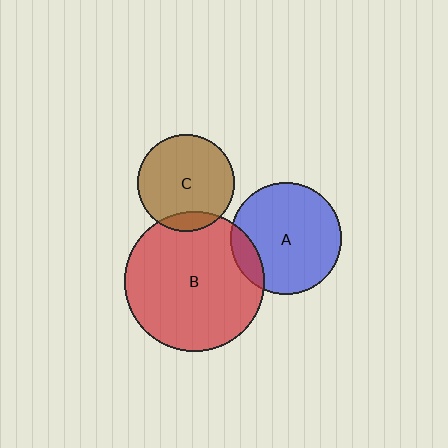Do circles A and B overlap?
Yes.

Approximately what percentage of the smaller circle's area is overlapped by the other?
Approximately 10%.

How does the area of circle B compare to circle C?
Approximately 2.0 times.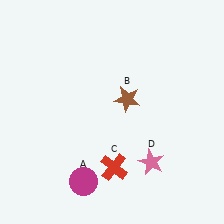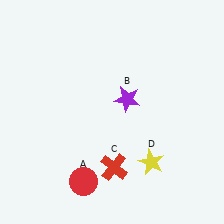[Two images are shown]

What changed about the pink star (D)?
In Image 1, D is pink. In Image 2, it changed to yellow.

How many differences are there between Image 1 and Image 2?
There are 3 differences between the two images.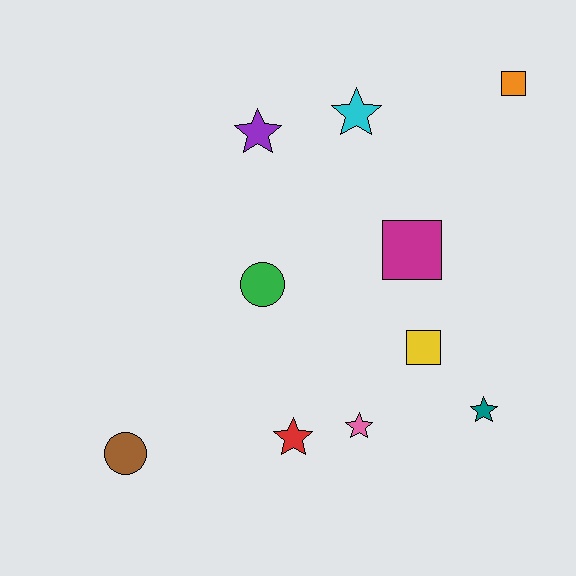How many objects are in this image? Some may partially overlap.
There are 10 objects.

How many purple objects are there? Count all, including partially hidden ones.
There is 1 purple object.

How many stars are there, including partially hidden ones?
There are 5 stars.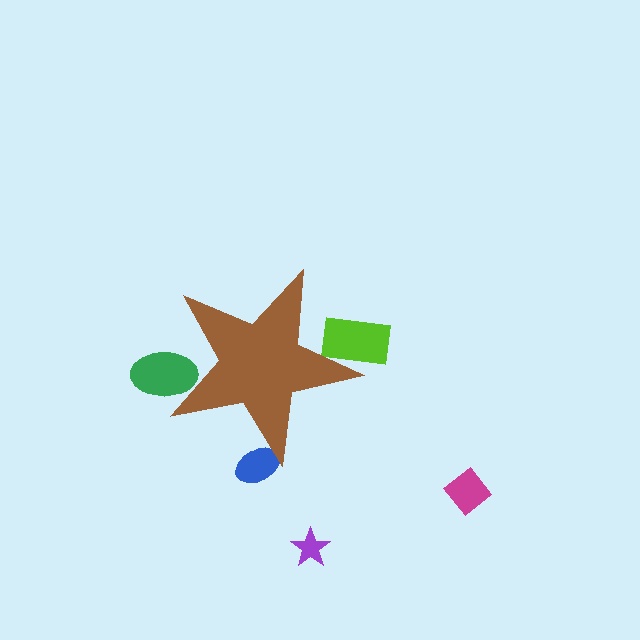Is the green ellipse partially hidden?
Yes, the green ellipse is partially hidden behind the brown star.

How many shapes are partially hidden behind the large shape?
3 shapes are partially hidden.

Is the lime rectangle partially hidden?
Yes, the lime rectangle is partially hidden behind the brown star.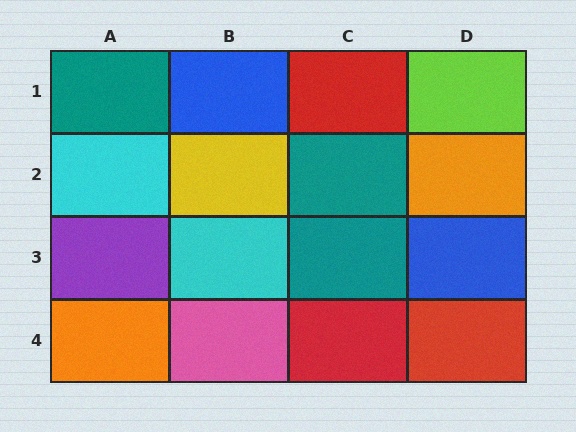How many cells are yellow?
1 cell is yellow.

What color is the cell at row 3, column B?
Cyan.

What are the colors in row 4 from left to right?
Orange, pink, red, red.